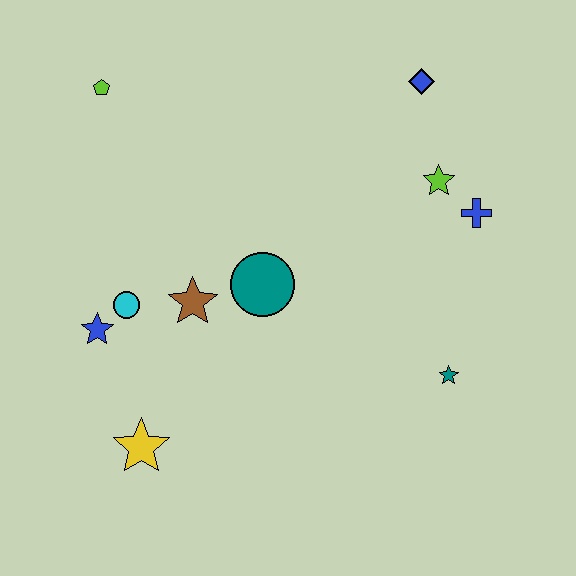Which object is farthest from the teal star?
The lime pentagon is farthest from the teal star.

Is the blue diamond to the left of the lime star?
Yes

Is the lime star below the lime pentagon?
Yes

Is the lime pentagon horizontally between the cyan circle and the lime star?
No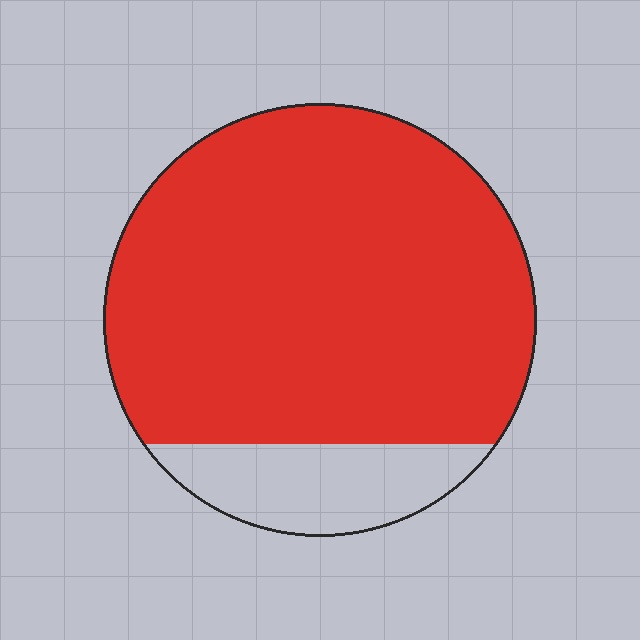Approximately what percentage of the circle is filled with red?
Approximately 85%.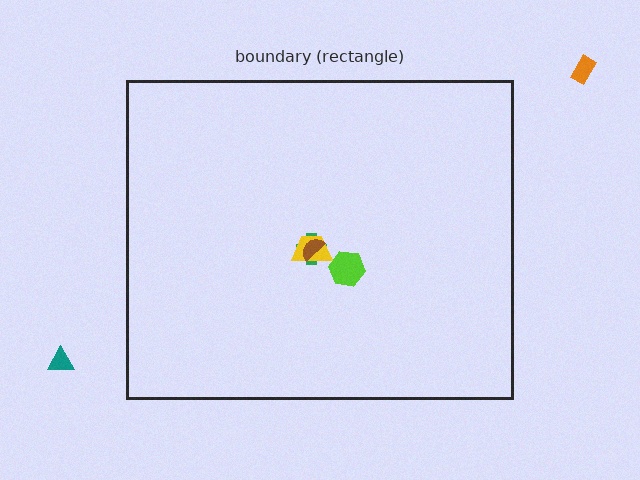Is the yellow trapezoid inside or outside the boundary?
Inside.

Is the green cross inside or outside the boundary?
Inside.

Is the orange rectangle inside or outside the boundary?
Outside.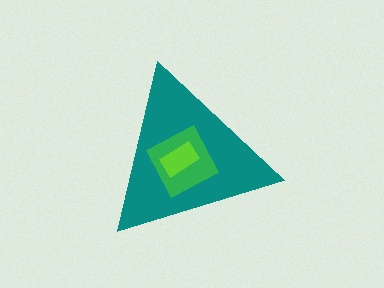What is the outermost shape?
The teal triangle.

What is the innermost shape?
The lime rectangle.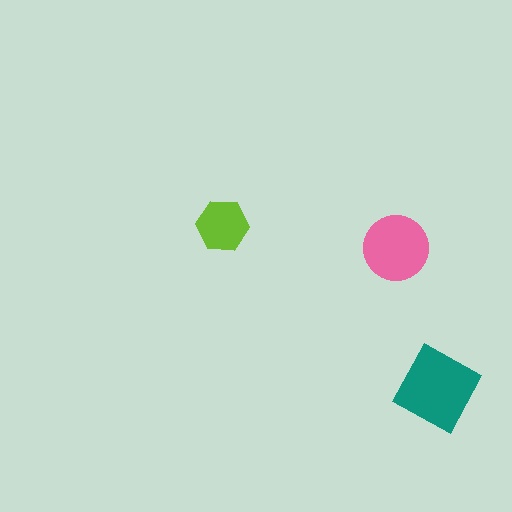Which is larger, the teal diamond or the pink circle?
The teal diamond.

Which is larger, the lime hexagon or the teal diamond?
The teal diamond.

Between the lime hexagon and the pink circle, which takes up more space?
The pink circle.